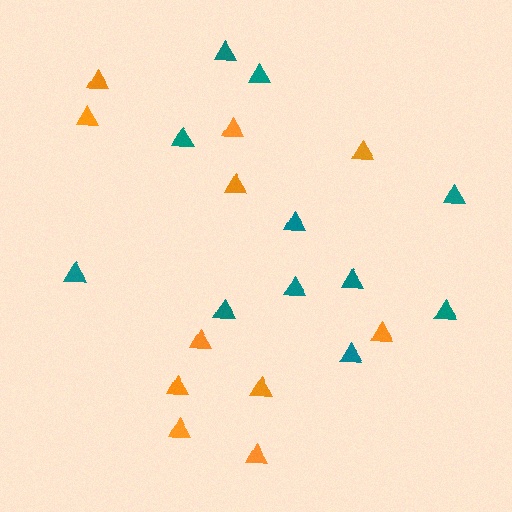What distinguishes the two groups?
There are 2 groups: one group of orange triangles (11) and one group of teal triangles (11).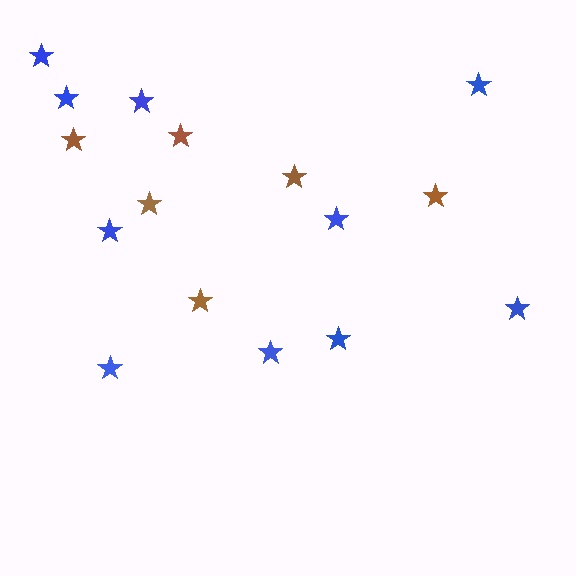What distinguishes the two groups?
There are 2 groups: one group of blue stars (10) and one group of brown stars (6).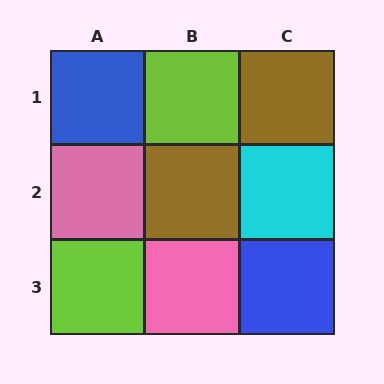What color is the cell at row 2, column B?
Brown.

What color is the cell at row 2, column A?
Pink.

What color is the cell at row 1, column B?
Lime.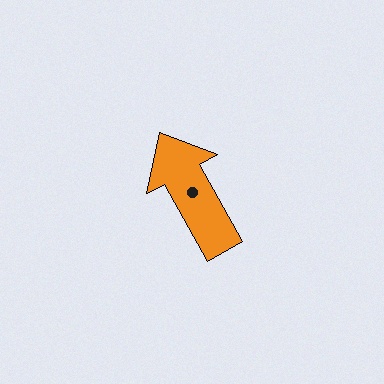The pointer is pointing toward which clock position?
Roughly 11 o'clock.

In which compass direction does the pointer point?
Northwest.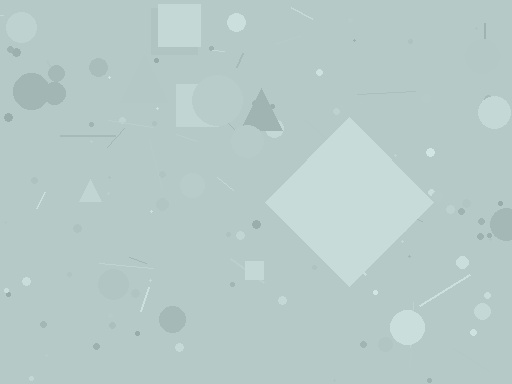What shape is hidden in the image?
A diamond is hidden in the image.